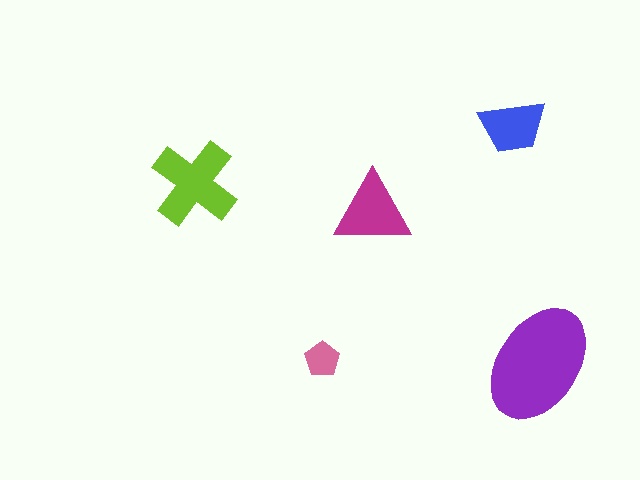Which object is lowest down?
The purple ellipse is bottommost.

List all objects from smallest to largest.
The pink pentagon, the blue trapezoid, the magenta triangle, the lime cross, the purple ellipse.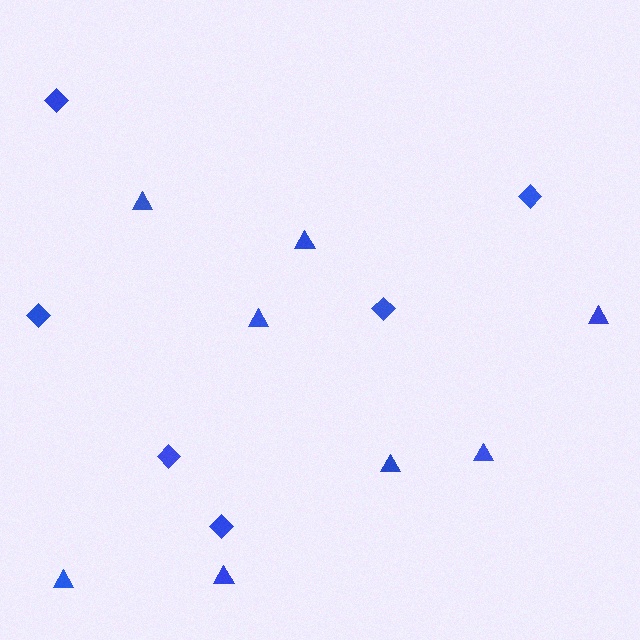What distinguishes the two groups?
There are 2 groups: one group of triangles (8) and one group of diamonds (6).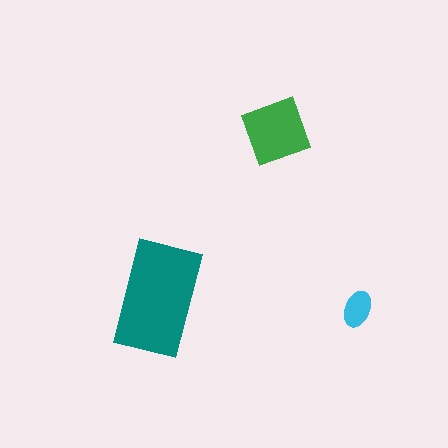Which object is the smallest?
The cyan ellipse.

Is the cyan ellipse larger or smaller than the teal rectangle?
Smaller.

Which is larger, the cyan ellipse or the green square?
The green square.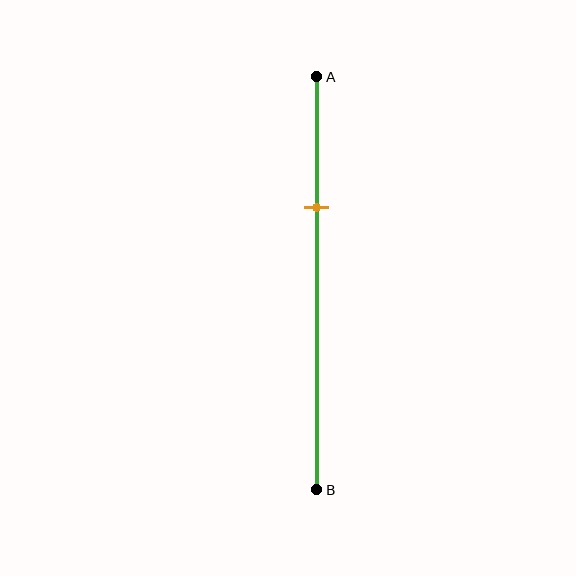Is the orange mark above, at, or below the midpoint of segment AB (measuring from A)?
The orange mark is above the midpoint of segment AB.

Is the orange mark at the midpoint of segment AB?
No, the mark is at about 30% from A, not at the 50% midpoint.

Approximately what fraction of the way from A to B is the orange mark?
The orange mark is approximately 30% of the way from A to B.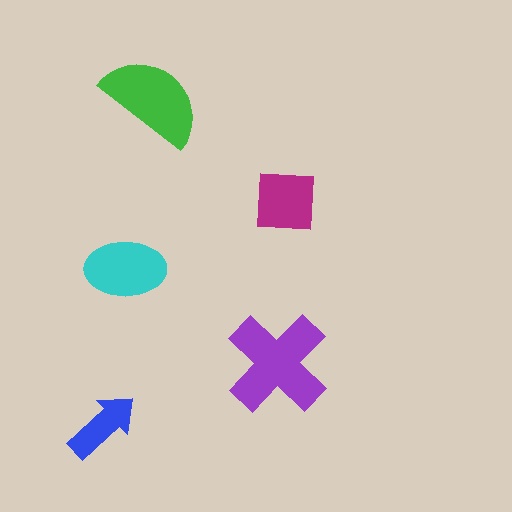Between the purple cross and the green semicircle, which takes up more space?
The purple cross.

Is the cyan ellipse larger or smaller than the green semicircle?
Smaller.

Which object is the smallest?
The blue arrow.